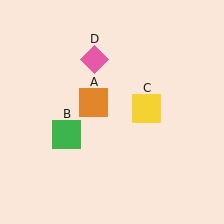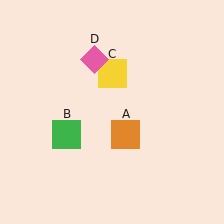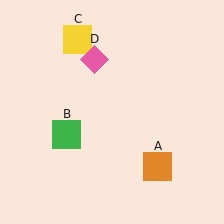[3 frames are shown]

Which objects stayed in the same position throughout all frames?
Green square (object B) and pink diamond (object D) remained stationary.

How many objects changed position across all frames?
2 objects changed position: orange square (object A), yellow square (object C).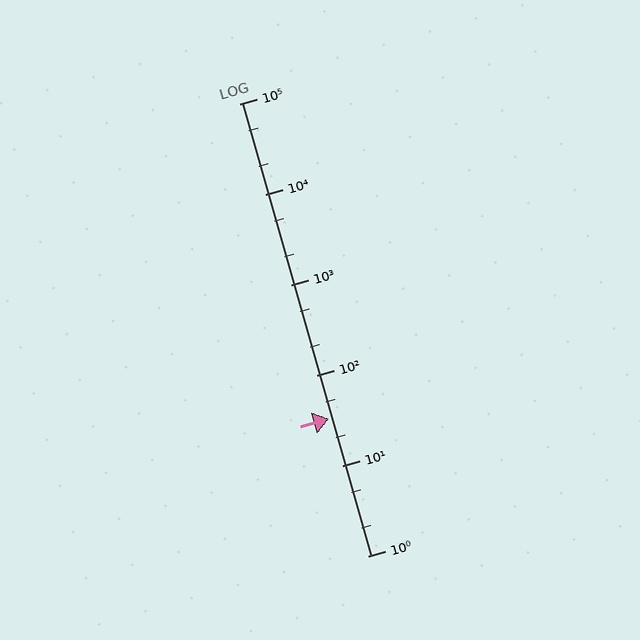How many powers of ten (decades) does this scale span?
The scale spans 5 decades, from 1 to 100000.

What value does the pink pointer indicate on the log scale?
The pointer indicates approximately 33.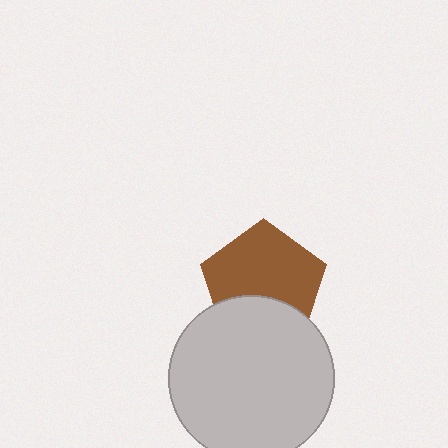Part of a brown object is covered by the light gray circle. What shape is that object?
It is a pentagon.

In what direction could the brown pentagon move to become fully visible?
The brown pentagon could move up. That would shift it out from behind the light gray circle entirely.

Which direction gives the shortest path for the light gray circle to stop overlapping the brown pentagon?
Moving down gives the shortest separation.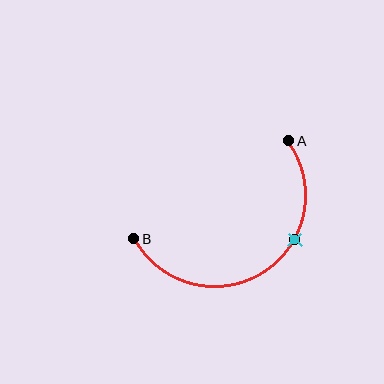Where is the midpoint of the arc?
The arc midpoint is the point on the curve farthest from the straight line joining A and B. It sits below that line.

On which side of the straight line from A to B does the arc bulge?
The arc bulges below the straight line connecting A and B.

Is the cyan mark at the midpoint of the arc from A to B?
No. The cyan mark lies on the arc but is closer to endpoint A. The arc midpoint would be at the point on the curve equidistant along the arc from both A and B.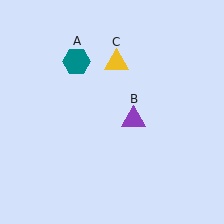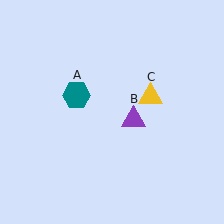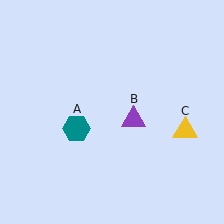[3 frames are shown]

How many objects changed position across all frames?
2 objects changed position: teal hexagon (object A), yellow triangle (object C).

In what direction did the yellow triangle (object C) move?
The yellow triangle (object C) moved down and to the right.